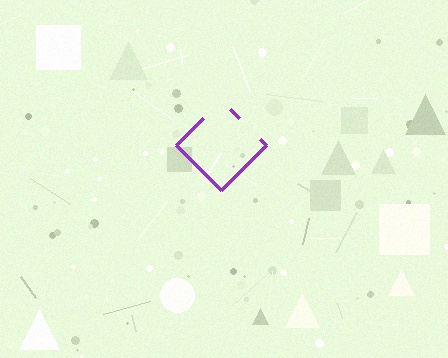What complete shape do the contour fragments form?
The contour fragments form a diamond.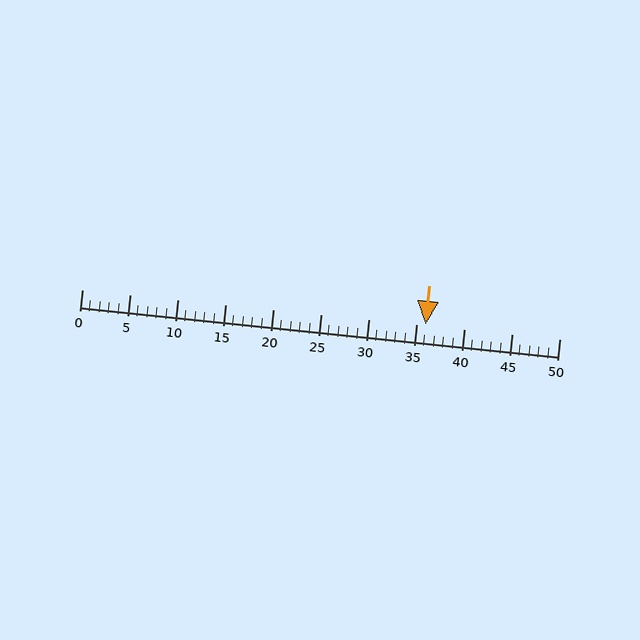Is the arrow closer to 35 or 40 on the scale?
The arrow is closer to 35.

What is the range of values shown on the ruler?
The ruler shows values from 0 to 50.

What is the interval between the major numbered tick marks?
The major tick marks are spaced 5 units apart.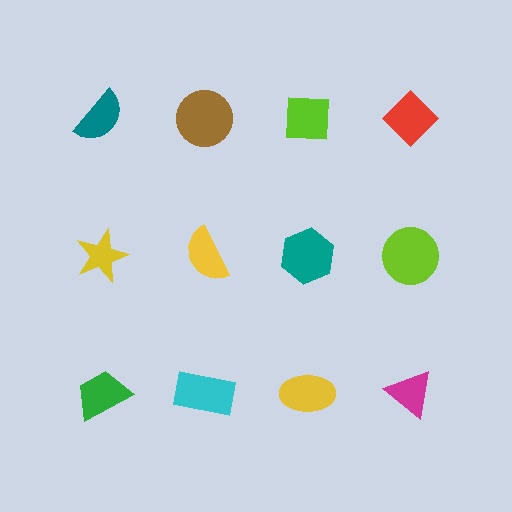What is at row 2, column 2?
A yellow semicircle.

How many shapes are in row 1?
4 shapes.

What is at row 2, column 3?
A teal hexagon.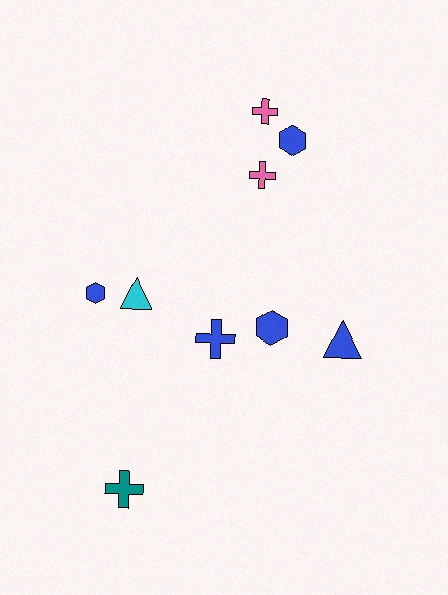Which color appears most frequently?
Blue, with 5 objects.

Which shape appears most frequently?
Cross, with 4 objects.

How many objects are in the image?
There are 9 objects.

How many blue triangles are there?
There is 1 blue triangle.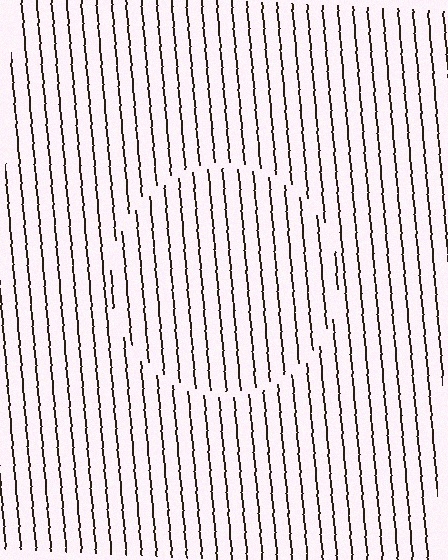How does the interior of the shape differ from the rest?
The interior of the shape contains the same grating, shifted by half a period — the contour is defined by the phase discontinuity where line-ends from the inner and outer gratings abut.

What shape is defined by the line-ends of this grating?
An illusory circle. The interior of the shape contains the same grating, shifted by half a period — the contour is defined by the phase discontinuity where line-ends from the inner and outer gratings abut.